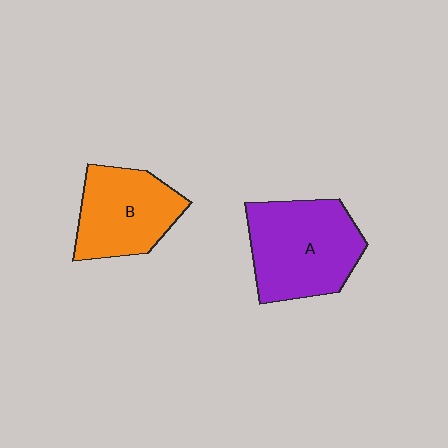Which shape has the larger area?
Shape A (purple).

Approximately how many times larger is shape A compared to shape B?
Approximately 1.3 times.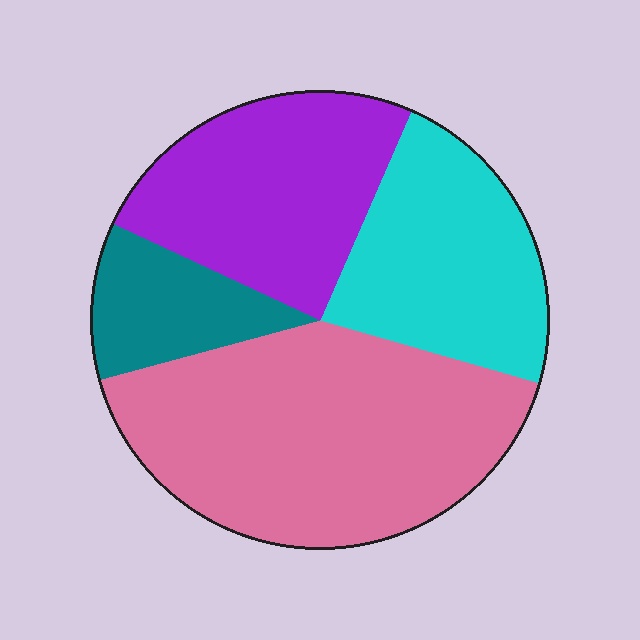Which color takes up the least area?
Teal, at roughly 10%.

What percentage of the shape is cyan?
Cyan covers 23% of the shape.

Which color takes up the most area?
Pink, at roughly 40%.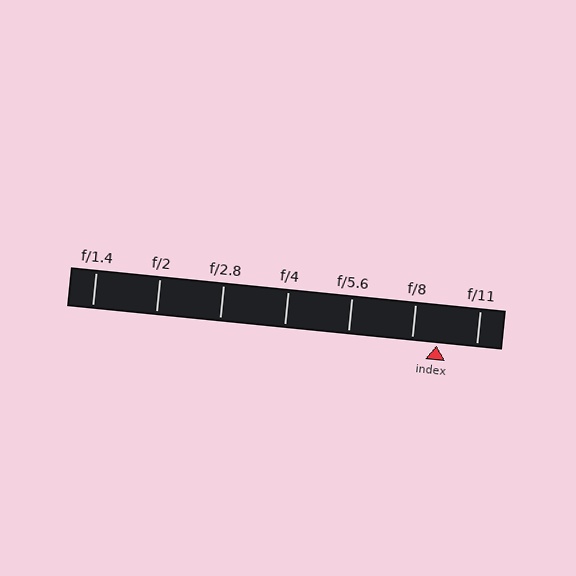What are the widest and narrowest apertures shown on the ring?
The widest aperture shown is f/1.4 and the narrowest is f/11.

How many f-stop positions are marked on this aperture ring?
There are 7 f-stop positions marked.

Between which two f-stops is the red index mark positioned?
The index mark is between f/8 and f/11.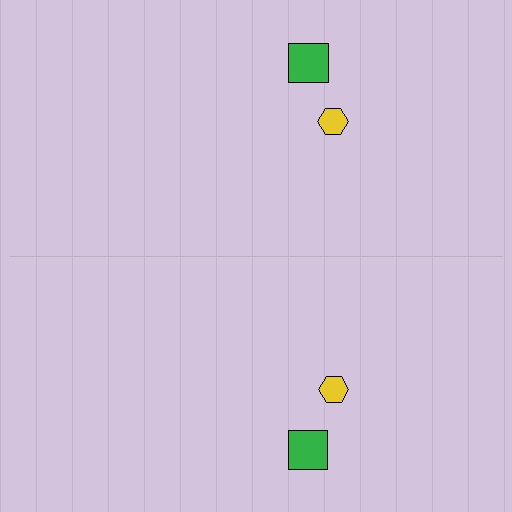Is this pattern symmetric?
Yes, this pattern has bilateral (reflection) symmetry.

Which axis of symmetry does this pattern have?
The pattern has a horizontal axis of symmetry running through the center of the image.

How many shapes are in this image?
There are 4 shapes in this image.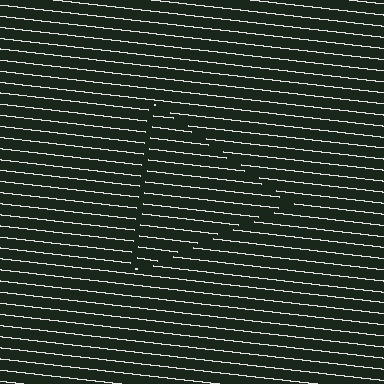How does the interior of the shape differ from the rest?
The interior of the shape contains the same grating, shifted by half a period — the contour is defined by the phase discontinuity where line-ends from the inner and outer gratings abut.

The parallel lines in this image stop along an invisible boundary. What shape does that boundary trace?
An illusory triangle. The interior of the shape contains the same grating, shifted by half a period — the contour is defined by the phase discontinuity where line-ends from the inner and outer gratings abut.